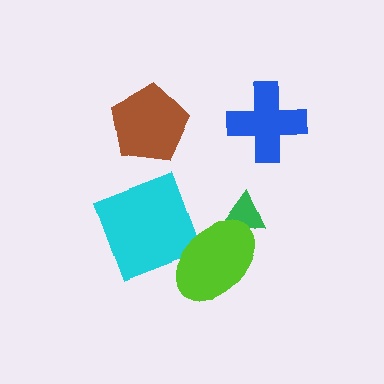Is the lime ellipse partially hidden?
No, no other shape covers it.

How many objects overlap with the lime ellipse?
2 objects overlap with the lime ellipse.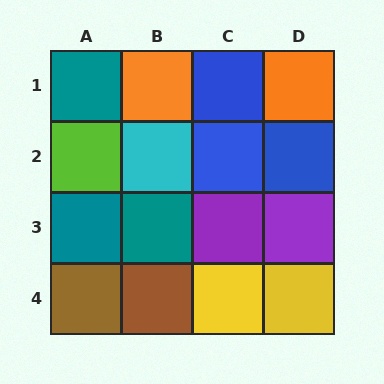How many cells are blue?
3 cells are blue.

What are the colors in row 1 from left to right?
Teal, orange, blue, orange.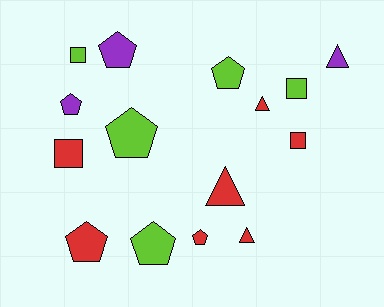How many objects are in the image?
There are 15 objects.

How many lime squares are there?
There are 2 lime squares.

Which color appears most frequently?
Red, with 7 objects.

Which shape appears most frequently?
Pentagon, with 7 objects.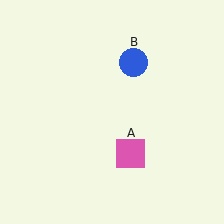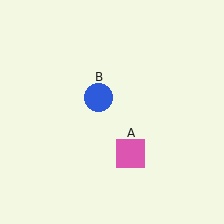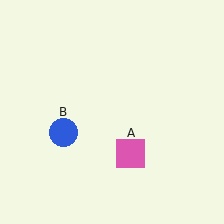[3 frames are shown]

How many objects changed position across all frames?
1 object changed position: blue circle (object B).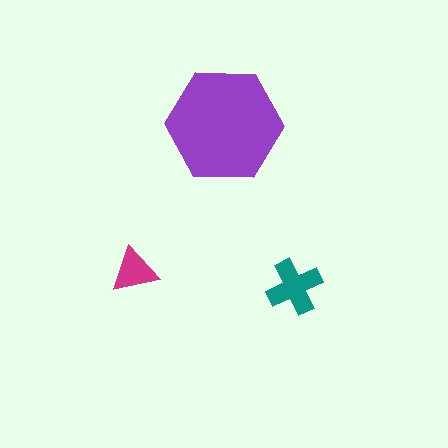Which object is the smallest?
The magenta triangle.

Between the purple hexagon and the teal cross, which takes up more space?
The purple hexagon.